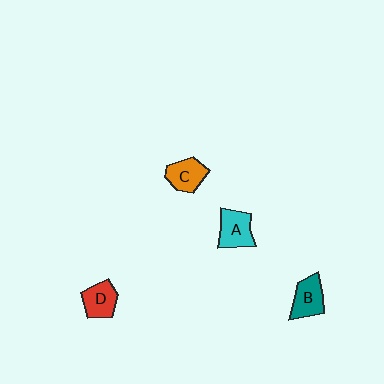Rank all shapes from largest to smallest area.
From largest to smallest: A (cyan), B (teal), C (orange), D (red).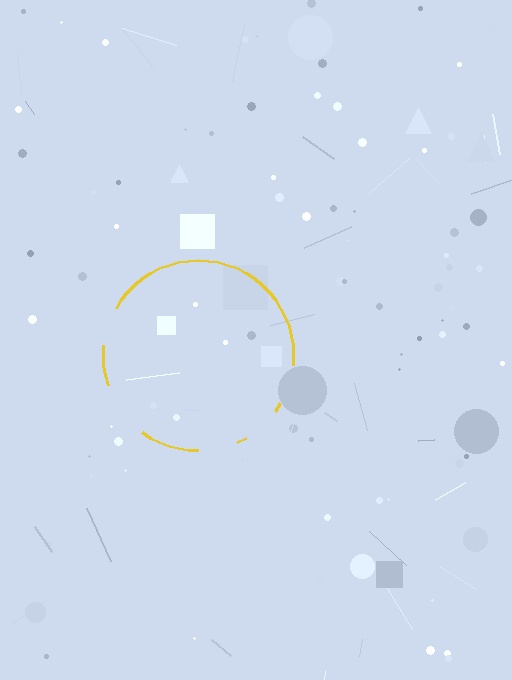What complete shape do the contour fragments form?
The contour fragments form a circle.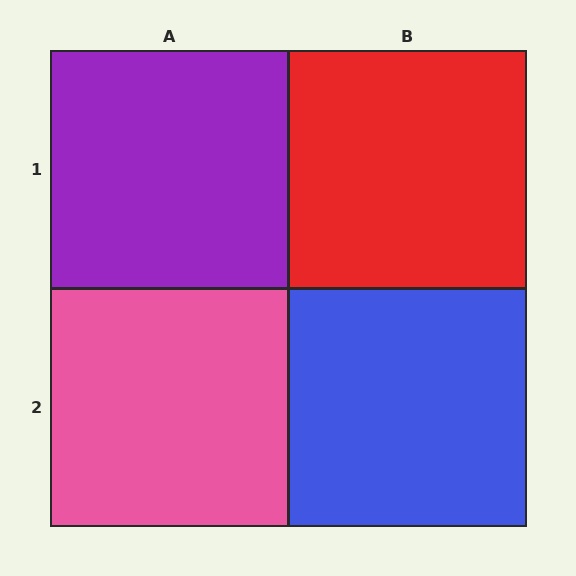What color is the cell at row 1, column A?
Purple.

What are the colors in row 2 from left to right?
Pink, blue.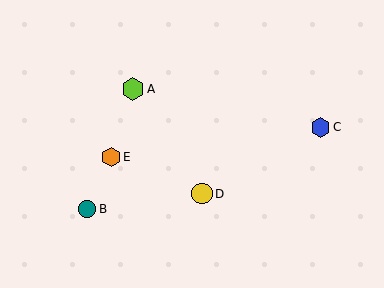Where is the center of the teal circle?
The center of the teal circle is at (87, 209).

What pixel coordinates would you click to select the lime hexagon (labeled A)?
Click at (133, 89) to select the lime hexagon A.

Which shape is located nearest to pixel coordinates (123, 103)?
The lime hexagon (labeled A) at (133, 89) is nearest to that location.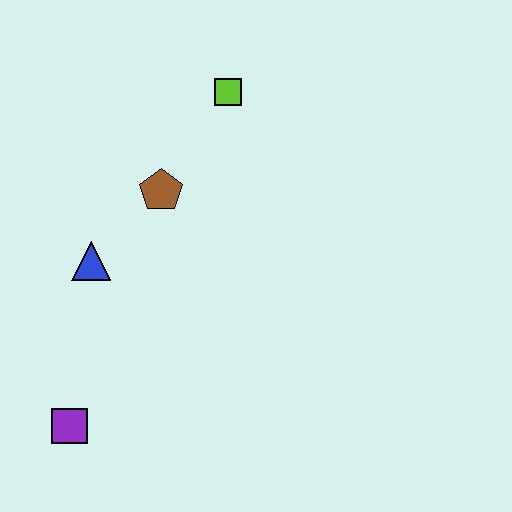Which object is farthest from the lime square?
The purple square is farthest from the lime square.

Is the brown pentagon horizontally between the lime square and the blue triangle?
Yes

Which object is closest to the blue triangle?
The brown pentagon is closest to the blue triangle.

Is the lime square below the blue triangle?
No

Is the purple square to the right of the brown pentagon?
No